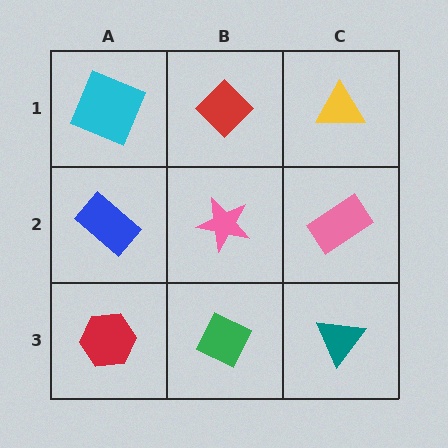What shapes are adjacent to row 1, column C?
A pink rectangle (row 2, column C), a red diamond (row 1, column B).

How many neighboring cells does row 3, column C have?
2.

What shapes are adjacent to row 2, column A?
A cyan square (row 1, column A), a red hexagon (row 3, column A), a pink star (row 2, column B).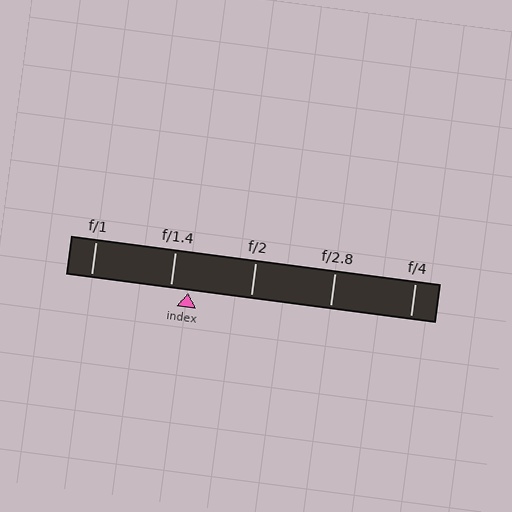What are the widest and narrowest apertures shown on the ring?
The widest aperture shown is f/1 and the narrowest is f/4.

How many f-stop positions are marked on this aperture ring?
There are 5 f-stop positions marked.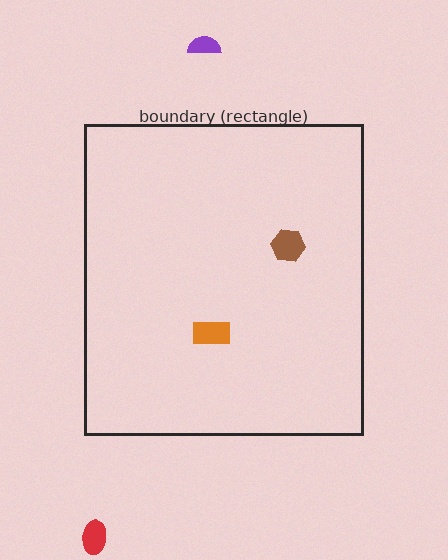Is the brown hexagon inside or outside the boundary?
Inside.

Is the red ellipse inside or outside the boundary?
Outside.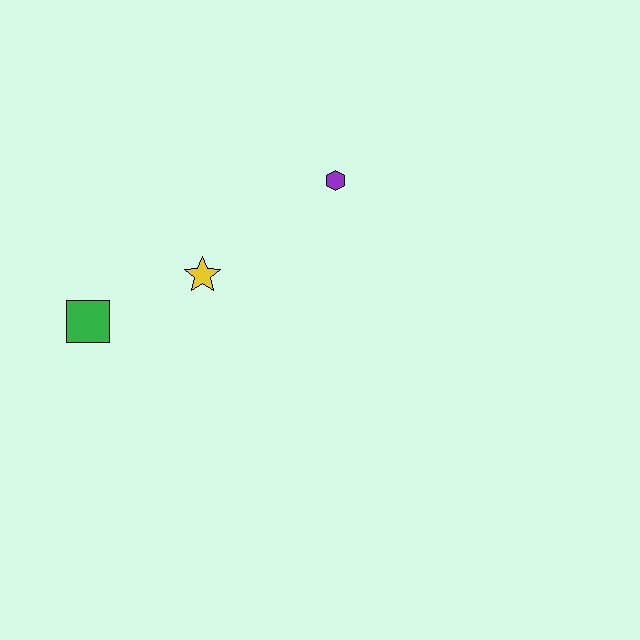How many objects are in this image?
There are 3 objects.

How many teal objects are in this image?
There are no teal objects.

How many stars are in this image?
There is 1 star.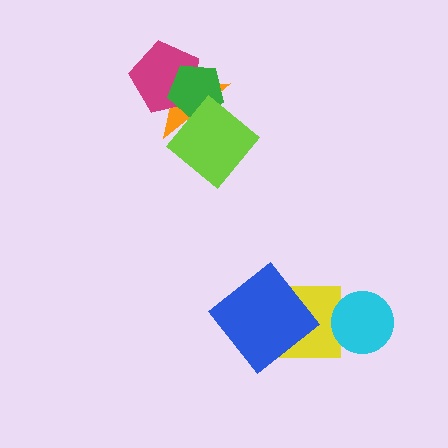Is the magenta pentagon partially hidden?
Yes, it is partially covered by another shape.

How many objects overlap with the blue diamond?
1 object overlaps with the blue diamond.